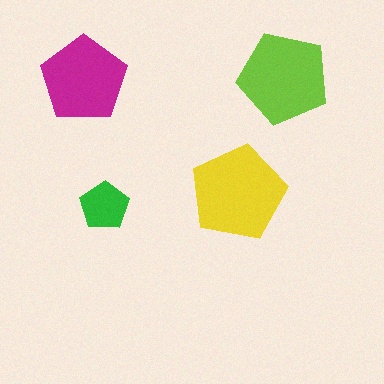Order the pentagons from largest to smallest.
the yellow one, the lime one, the magenta one, the green one.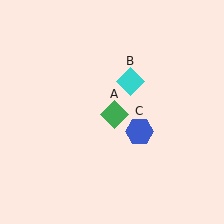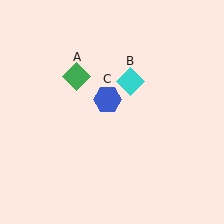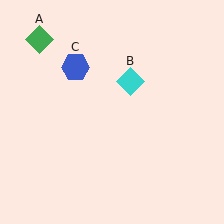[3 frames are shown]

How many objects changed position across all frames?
2 objects changed position: green diamond (object A), blue hexagon (object C).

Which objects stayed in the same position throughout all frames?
Cyan diamond (object B) remained stationary.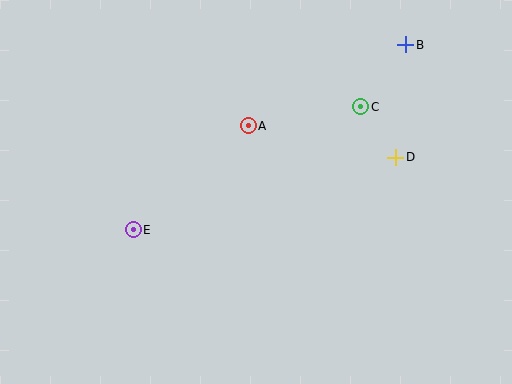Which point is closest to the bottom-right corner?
Point D is closest to the bottom-right corner.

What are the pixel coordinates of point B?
Point B is at (406, 45).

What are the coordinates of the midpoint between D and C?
The midpoint between D and C is at (378, 132).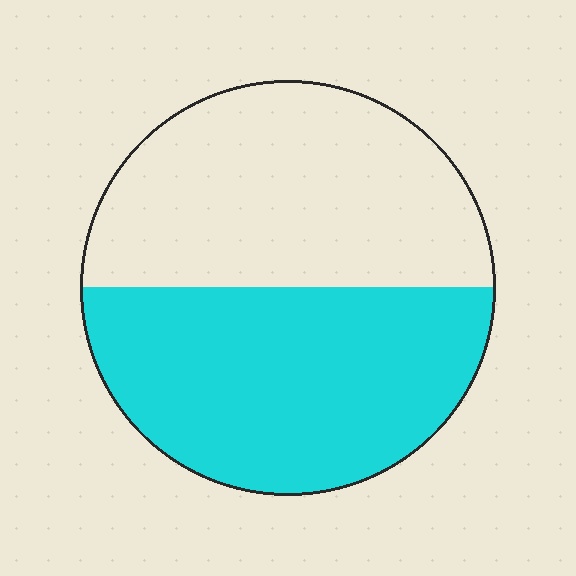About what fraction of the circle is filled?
About one half (1/2).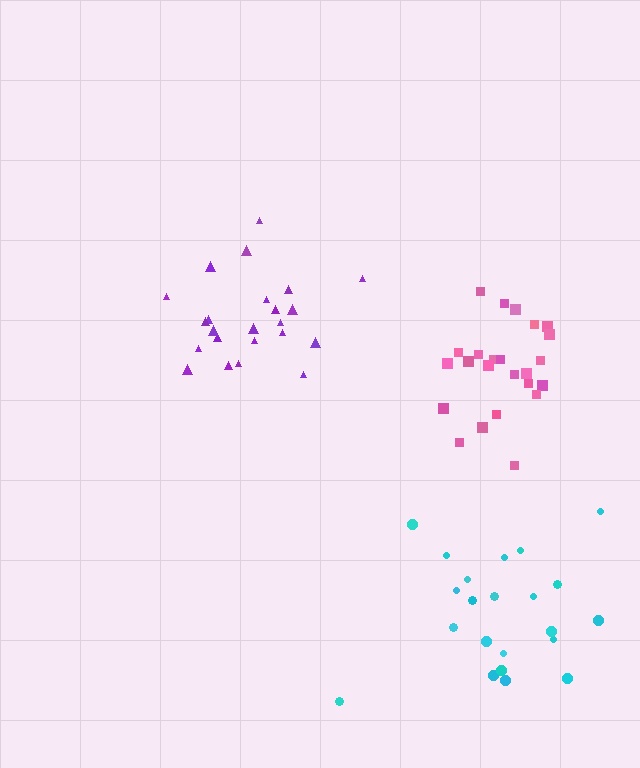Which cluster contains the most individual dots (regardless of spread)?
Pink (24).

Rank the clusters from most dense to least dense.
pink, purple, cyan.